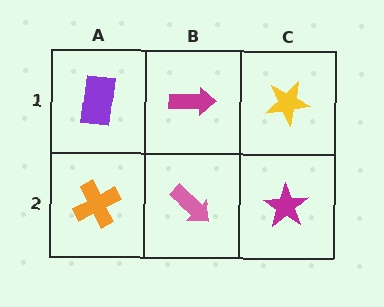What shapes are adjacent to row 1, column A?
An orange cross (row 2, column A), a magenta arrow (row 1, column B).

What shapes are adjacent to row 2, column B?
A magenta arrow (row 1, column B), an orange cross (row 2, column A), a magenta star (row 2, column C).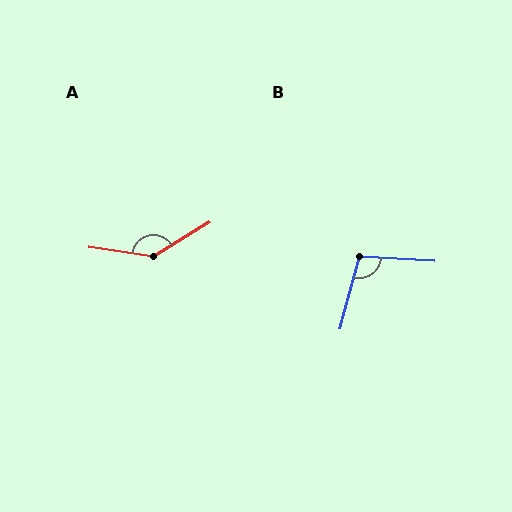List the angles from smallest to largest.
B (102°), A (140°).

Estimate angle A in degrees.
Approximately 140 degrees.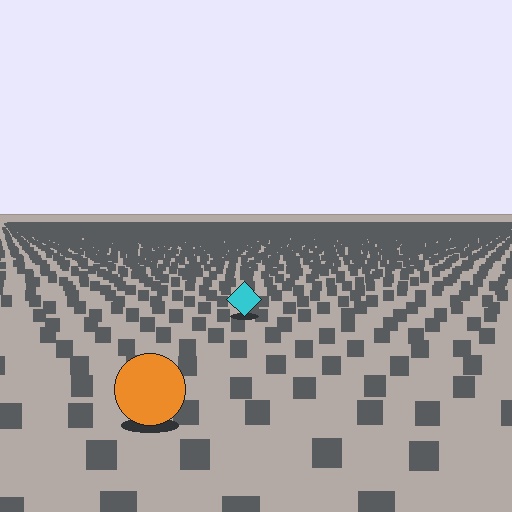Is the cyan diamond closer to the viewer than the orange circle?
No. The orange circle is closer — you can tell from the texture gradient: the ground texture is coarser near it.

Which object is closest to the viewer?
The orange circle is closest. The texture marks near it are larger and more spread out.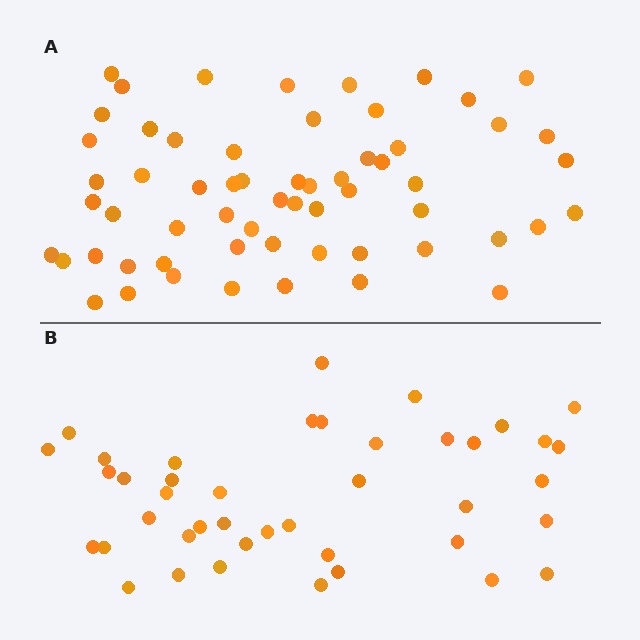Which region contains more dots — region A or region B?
Region A (the top region) has more dots.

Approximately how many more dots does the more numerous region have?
Region A has approximately 20 more dots than region B.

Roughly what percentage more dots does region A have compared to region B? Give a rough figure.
About 45% more.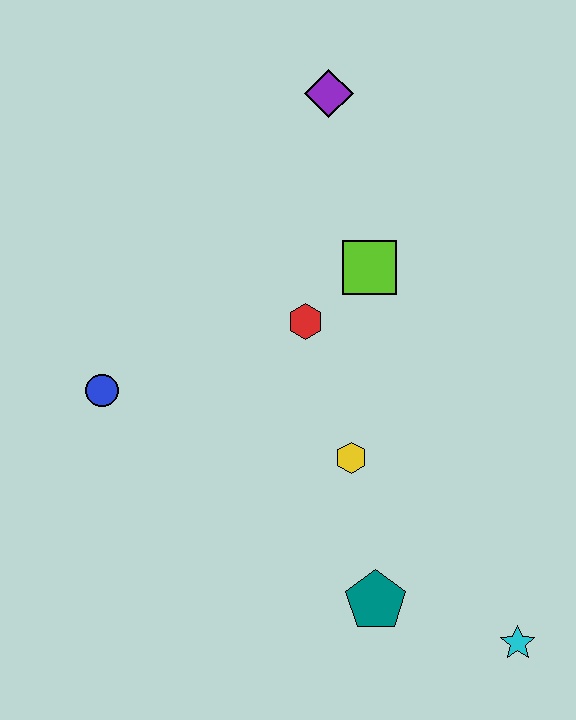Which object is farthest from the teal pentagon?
The purple diamond is farthest from the teal pentagon.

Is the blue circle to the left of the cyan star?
Yes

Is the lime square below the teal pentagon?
No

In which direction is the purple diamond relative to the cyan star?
The purple diamond is above the cyan star.